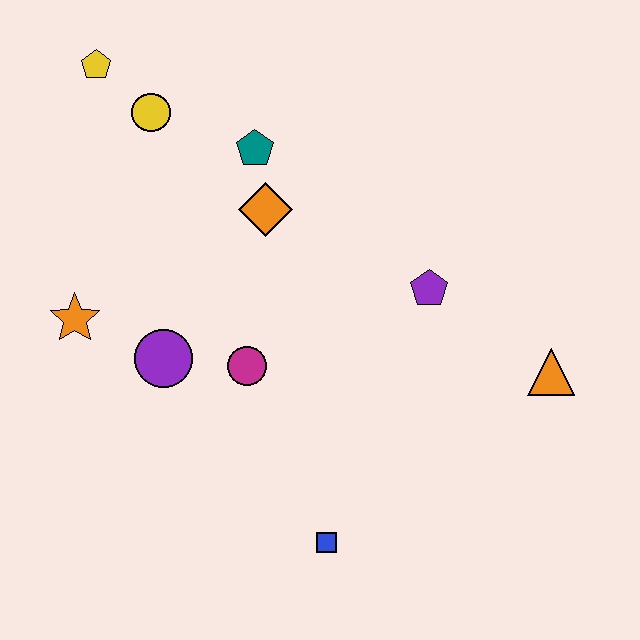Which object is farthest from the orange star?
The orange triangle is farthest from the orange star.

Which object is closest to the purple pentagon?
The orange triangle is closest to the purple pentagon.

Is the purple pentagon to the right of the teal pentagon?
Yes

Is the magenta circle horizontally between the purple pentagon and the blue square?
No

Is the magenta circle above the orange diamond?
No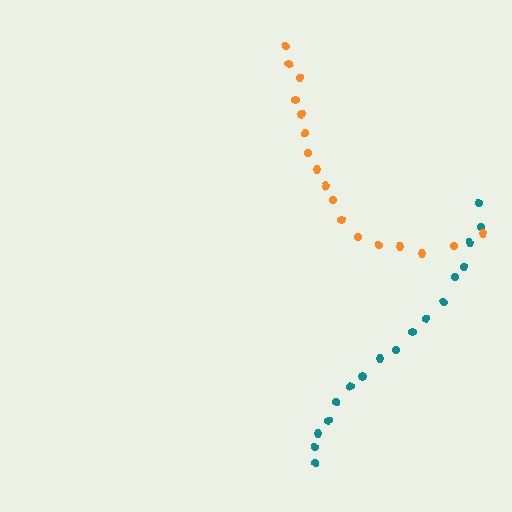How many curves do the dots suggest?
There are 2 distinct paths.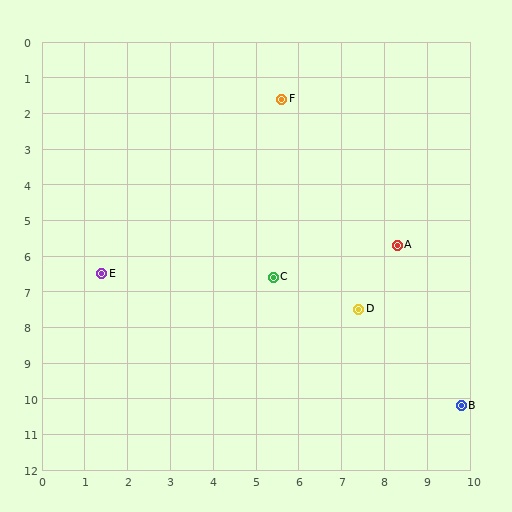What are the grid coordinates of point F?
Point F is at approximately (5.6, 1.6).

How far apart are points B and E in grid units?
Points B and E are about 9.2 grid units apart.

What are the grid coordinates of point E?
Point E is at approximately (1.4, 6.5).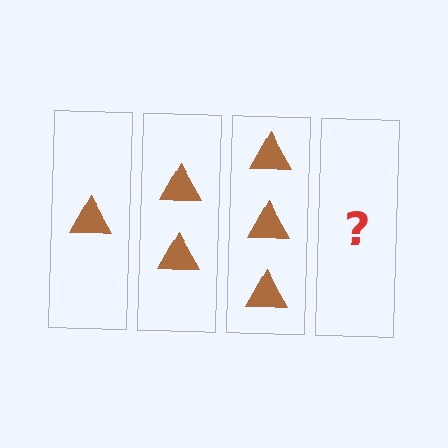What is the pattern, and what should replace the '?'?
The pattern is that each step adds one more triangle. The '?' should be 4 triangles.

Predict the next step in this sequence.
The next step is 4 triangles.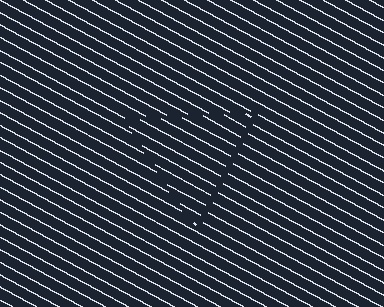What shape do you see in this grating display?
An illusory triangle. The interior of the shape contains the same grating, shifted by half a period — the contour is defined by the phase discontinuity where line-ends from the inner and outer gratings abut.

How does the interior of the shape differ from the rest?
The interior of the shape contains the same grating, shifted by half a period — the contour is defined by the phase discontinuity where line-ends from the inner and outer gratings abut.